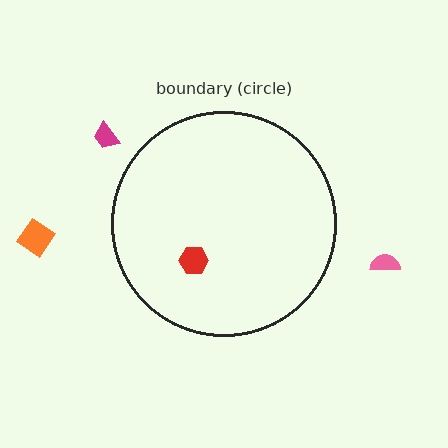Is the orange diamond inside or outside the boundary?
Outside.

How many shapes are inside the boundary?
1 inside, 3 outside.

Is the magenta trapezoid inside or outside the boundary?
Outside.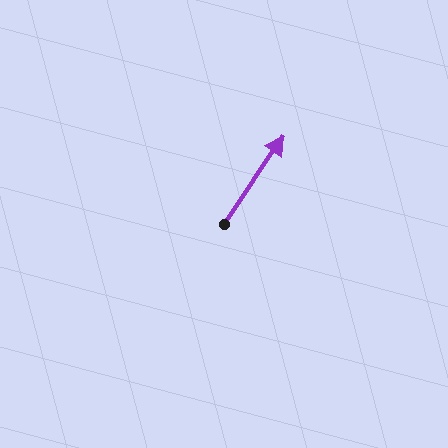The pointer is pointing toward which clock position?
Roughly 1 o'clock.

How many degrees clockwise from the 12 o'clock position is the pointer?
Approximately 34 degrees.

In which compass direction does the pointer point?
Northeast.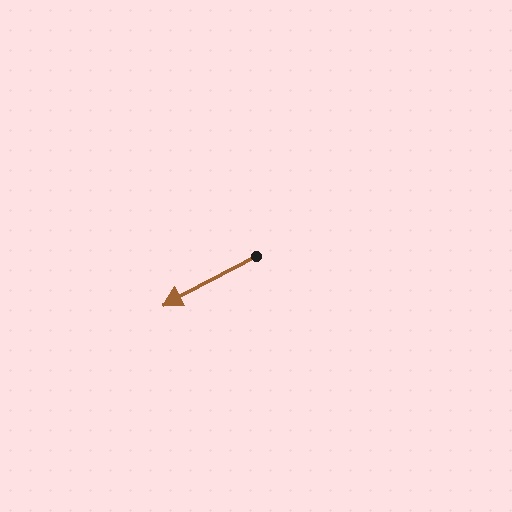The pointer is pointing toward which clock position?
Roughly 8 o'clock.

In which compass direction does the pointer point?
Southwest.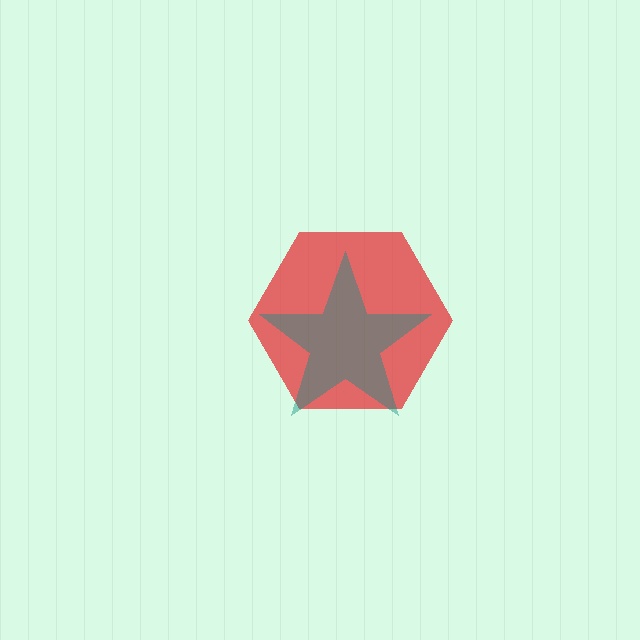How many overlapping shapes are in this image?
There are 2 overlapping shapes in the image.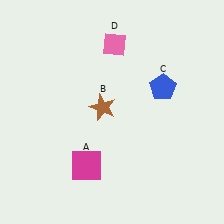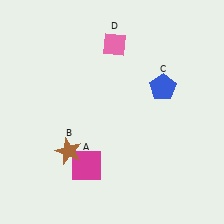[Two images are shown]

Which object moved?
The brown star (B) moved down.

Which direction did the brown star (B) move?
The brown star (B) moved down.